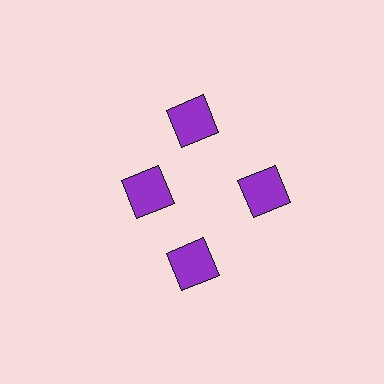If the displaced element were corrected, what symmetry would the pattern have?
It would have 4-fold rotational symmetry — the pattern would map onto itself every 90 degrees.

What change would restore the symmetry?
The symmetry would be restored by moving it outward, back onto the ring so that all 4 squares sit at equal angles and equal distance from the center.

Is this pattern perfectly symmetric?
No. The 4 purple squares are arranged in a ring, but one element near the 9 o'clock position is pulled inward toward the center, breaking the 4-fold rotational symmetry.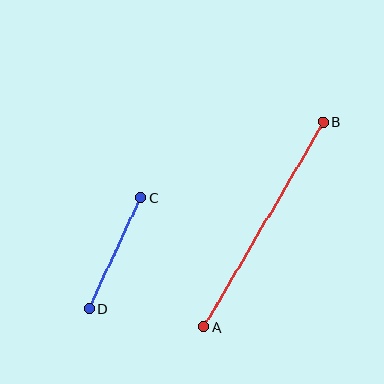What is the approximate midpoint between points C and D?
The midpoint is at approximately (115, 253) pixels.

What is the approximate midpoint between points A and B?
The midpoint is at approximately (264, 224) pixels.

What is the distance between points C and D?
The distance is approximately 122 pixels.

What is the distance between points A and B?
The distance is approximately 237 pixels.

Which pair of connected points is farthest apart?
Points A and B are farthest apart.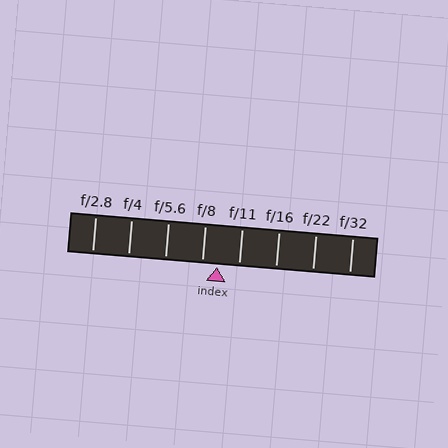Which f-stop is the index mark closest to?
The index mark is closest to f/8.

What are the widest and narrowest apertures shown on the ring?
The widest aperture shown is f/2.8 and the narrowest is f/32.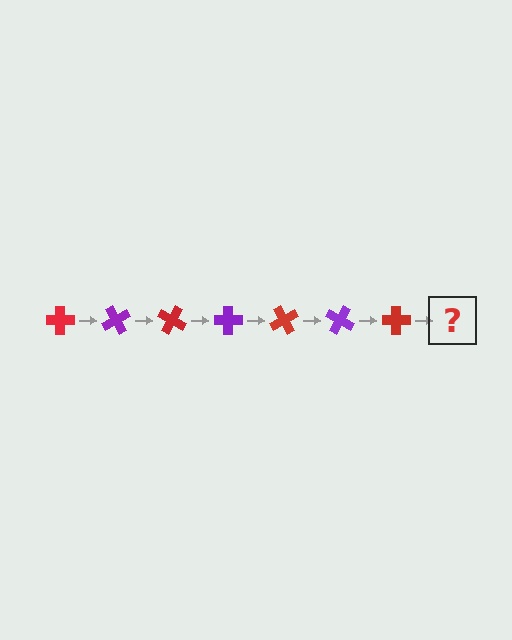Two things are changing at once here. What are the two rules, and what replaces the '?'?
The two rules are that it rotates 60 degrees each step and the color cycles through red and purple. The '?' should be a purple cross, rotated 420 degrees from the start.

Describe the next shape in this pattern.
It should be a purple cross, rotated 420 degrees from the start.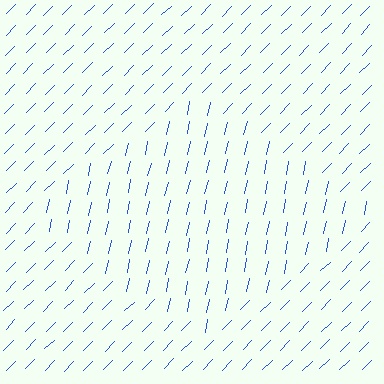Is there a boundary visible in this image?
Yes, there is a texture boundary formed by a change in line orientation.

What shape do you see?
I see a diamond.